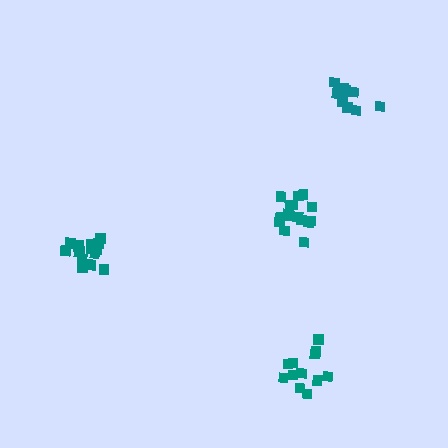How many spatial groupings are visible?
There are 4 spatial groupings.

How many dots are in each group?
Group 1: 16 dots, Group 2: 12 dots, Group 3: 12 dots, Group 4: 17 dots (57 total).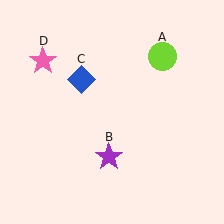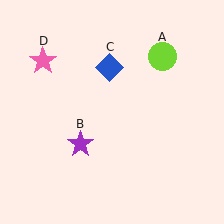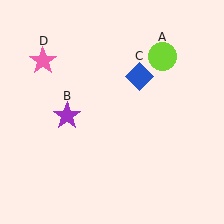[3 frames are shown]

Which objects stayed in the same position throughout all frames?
Lime circle (object A) and pink star (object D) remained stationary.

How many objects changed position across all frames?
2 objects changed position: purple star (object B), blue diamond (object C).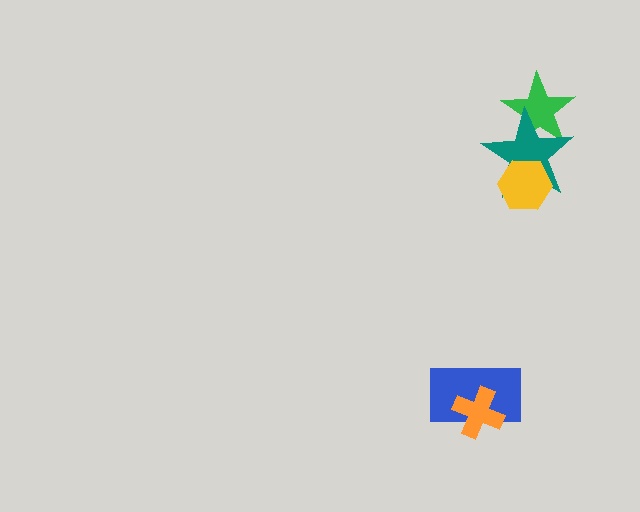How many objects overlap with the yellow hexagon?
1 object overlaps with the yellow hexagon.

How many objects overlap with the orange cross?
1 object overlaps with the orange cross.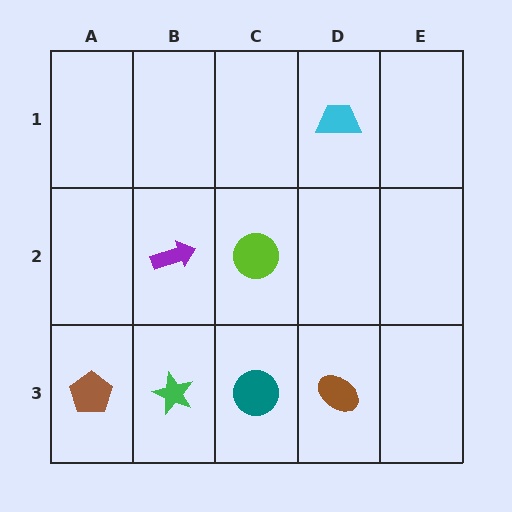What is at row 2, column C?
A lime circle.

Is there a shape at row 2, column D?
No, that cell is empty.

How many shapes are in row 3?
4 shapes.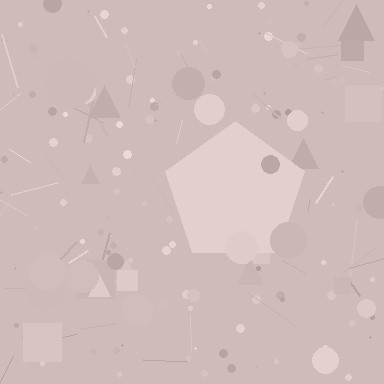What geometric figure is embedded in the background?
A pentagon is embedded in the background.